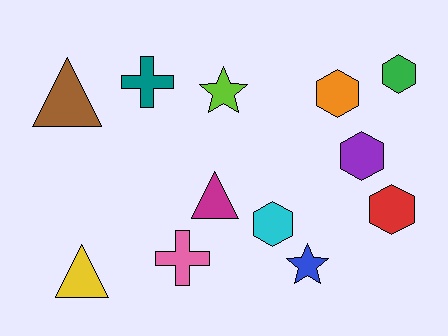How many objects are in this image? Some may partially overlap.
There are 12 objects.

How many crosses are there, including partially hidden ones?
There are 2 crosses.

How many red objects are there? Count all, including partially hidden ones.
There is 1 red object.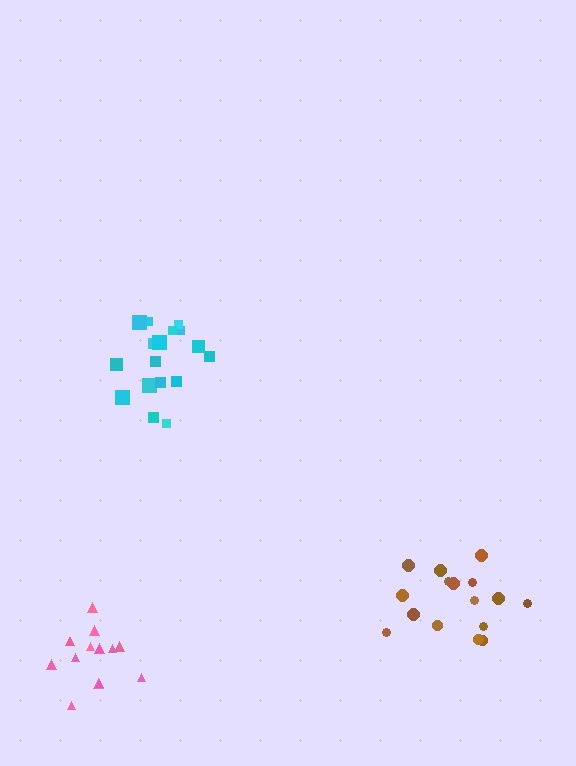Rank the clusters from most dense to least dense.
cyan, pink, brown.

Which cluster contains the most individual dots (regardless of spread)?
Cyan (17).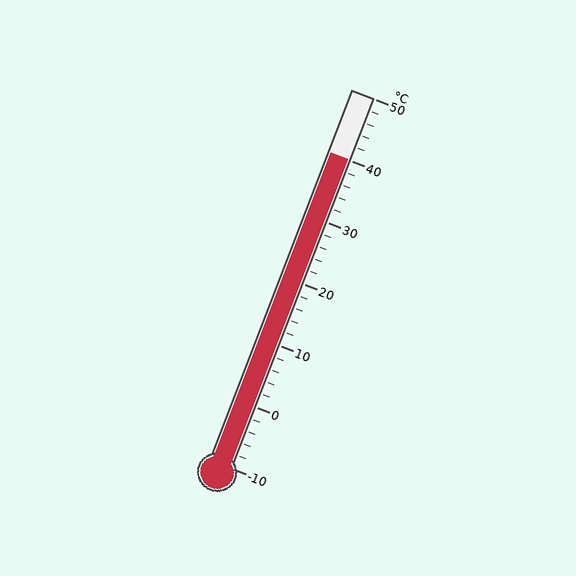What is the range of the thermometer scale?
The thermometer scale ranges from -10°C to 50°C.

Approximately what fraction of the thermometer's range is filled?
The thermometer is filled to approximately 85% of its range.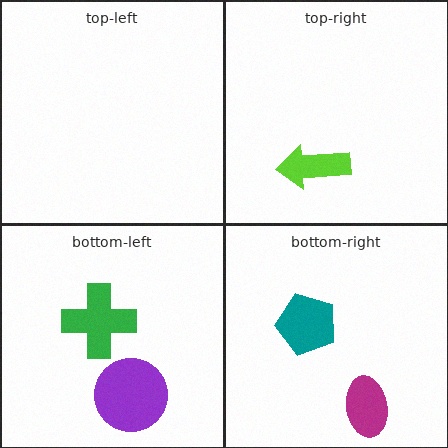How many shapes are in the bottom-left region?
2.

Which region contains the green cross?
The bottom-left region.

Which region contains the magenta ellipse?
The bottom-right region.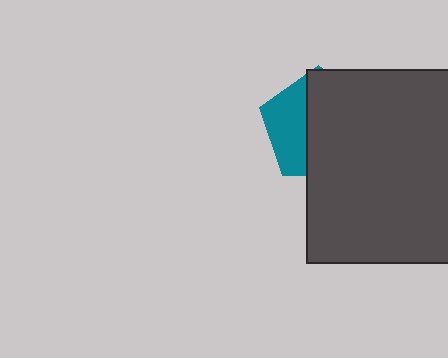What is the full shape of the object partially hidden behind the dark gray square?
The partially hidden object is a teal pentagon.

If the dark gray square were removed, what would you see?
You would see the complete teal pentagon.